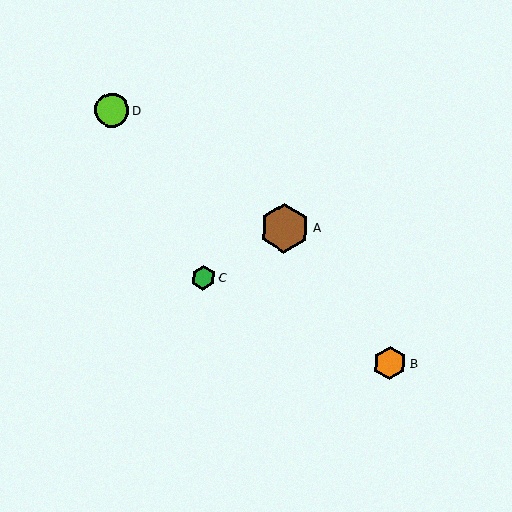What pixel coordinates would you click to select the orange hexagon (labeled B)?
Click at (390, 363) to select the orange hexagon B.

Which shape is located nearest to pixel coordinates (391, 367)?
The orange hexagon (labeled B) at (390, 363) is nearest to that location.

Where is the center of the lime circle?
The center of the lime circle is at (112, 111).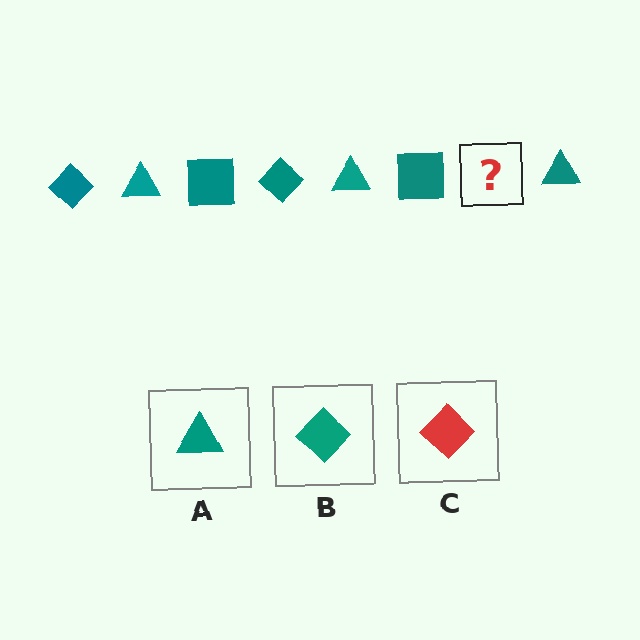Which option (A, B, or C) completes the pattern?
B.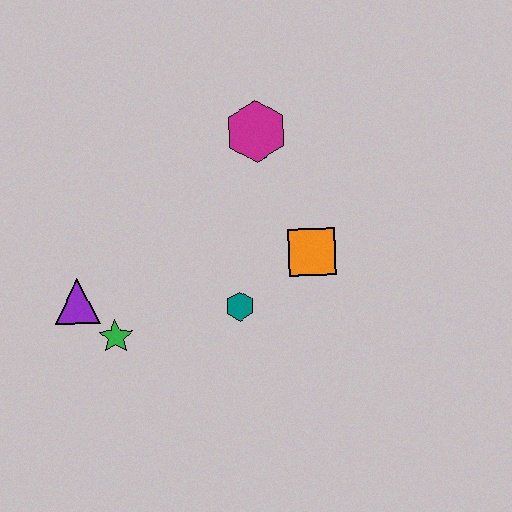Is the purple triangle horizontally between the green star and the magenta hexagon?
No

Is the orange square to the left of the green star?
No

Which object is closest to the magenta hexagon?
The orange square is closest to the magenta hexagon.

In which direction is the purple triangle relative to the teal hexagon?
The purple triangle is to the left of the teal hexagon.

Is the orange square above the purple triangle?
Yes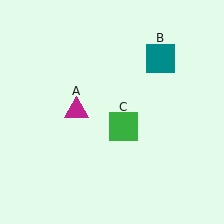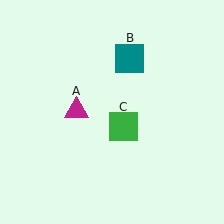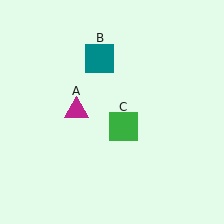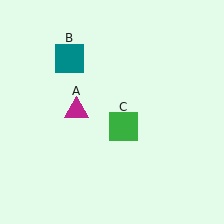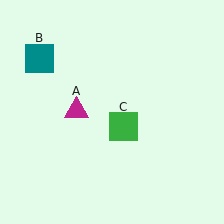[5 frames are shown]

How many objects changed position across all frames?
1 object changed position: teal square (object B).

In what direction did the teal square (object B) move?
The teal square (object B) moved left.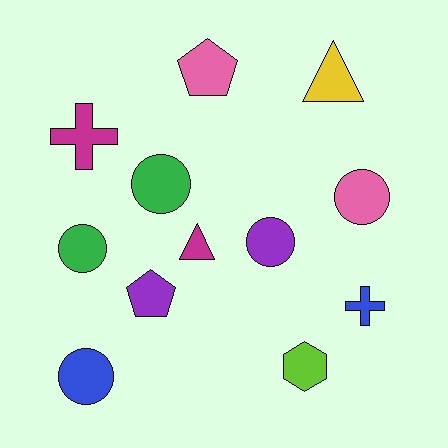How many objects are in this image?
There are 12 objects.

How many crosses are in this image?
There are 2 crosses.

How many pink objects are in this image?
There are 2 pink objects.